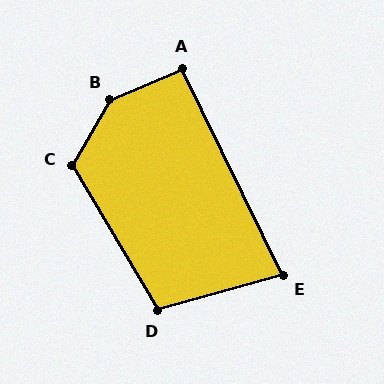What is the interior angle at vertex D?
Approximately 105 degrees (obtuse).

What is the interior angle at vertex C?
Approximately 119 degrees (obtuse).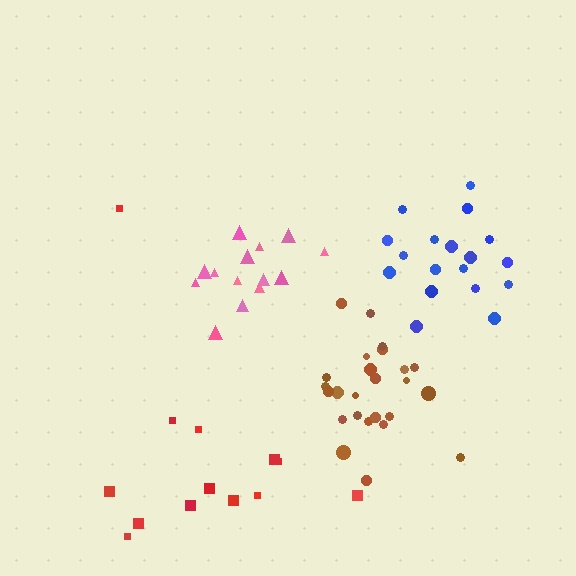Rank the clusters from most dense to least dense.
brown, blue, pink, red.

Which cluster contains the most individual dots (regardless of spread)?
Brown (25).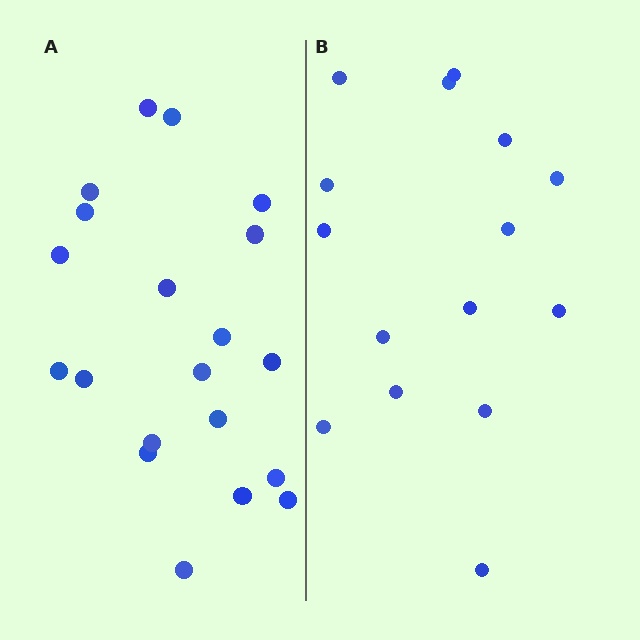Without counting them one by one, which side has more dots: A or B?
Region A (the left region) has more dots.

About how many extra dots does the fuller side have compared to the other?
Region A has about 5 more dots than region B.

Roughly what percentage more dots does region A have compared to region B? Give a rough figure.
About 35% more.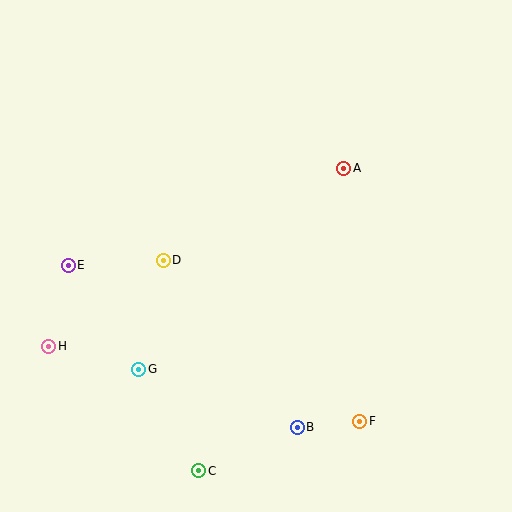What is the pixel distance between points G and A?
The distance between G and A is 287 pixels.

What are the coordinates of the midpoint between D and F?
The midpoint between D and F is at (262, 341).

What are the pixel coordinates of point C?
Point C is at (199, 471).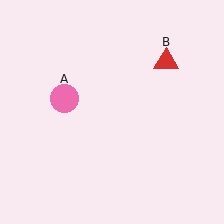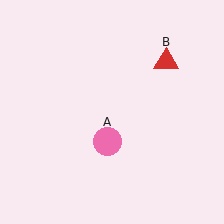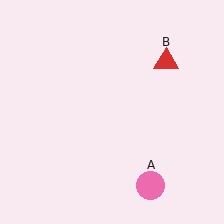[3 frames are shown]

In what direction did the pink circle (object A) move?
The pink circle (object A) moved down and to the right.